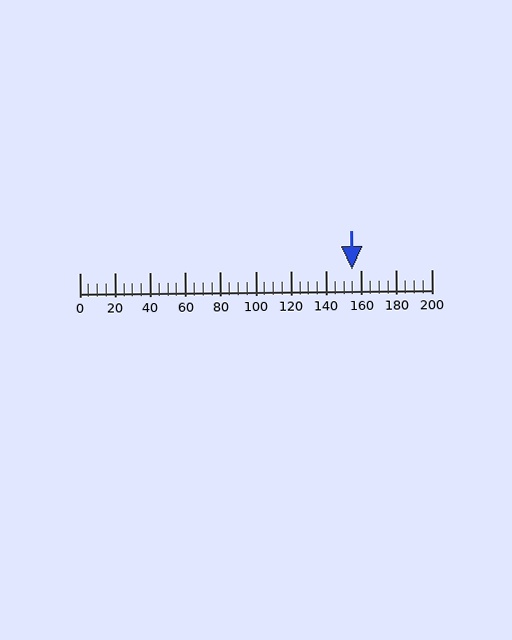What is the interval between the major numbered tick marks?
The major tick marks are spaced 20 units apart.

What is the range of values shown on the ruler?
The ruler shows values from 0 to 200.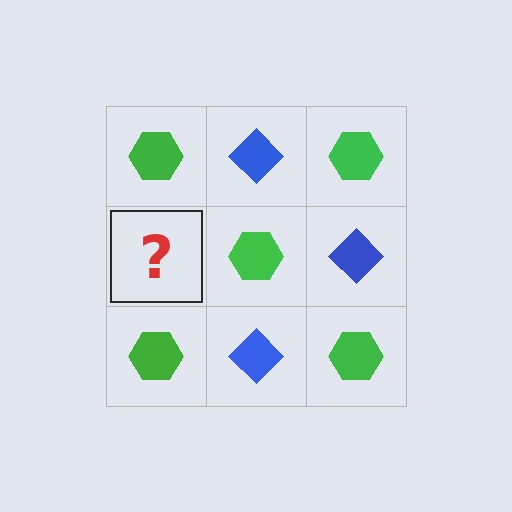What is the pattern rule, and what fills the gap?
The rule is that it alternates green hexagon and blue diamond in a checkerboard pattern. The gap should be filled with a blue diamond.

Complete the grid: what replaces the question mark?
The question mark should be replaced with a blue diamond.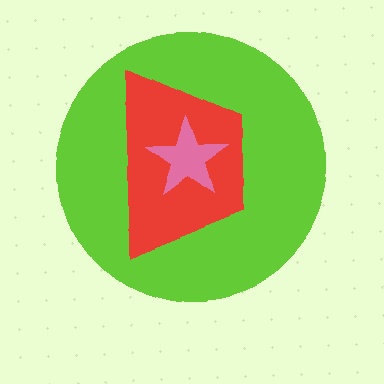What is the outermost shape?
The lime circle.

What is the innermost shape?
The pink star.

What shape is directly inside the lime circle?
The red trapezoid.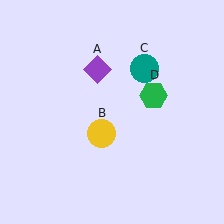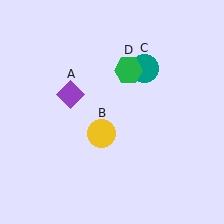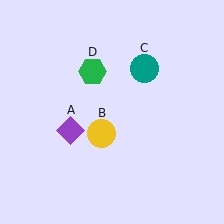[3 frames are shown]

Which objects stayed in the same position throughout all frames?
Yellow circle (object B) and teal circle (object C) remained stationary.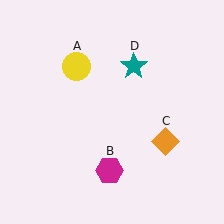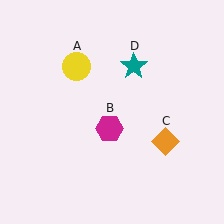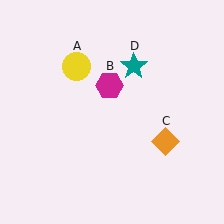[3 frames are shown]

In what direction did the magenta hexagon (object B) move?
The magenta hexagon (object B) moved up.